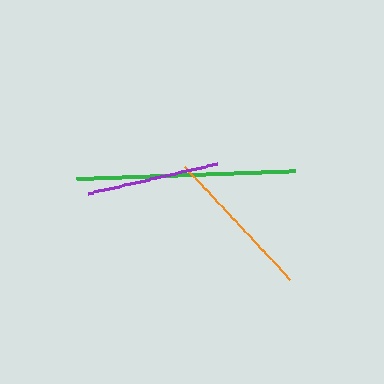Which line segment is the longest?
The green line is the longest at approximately 219 pixels.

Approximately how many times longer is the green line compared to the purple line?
The green line is approximately 1.6 times the length of the purple line.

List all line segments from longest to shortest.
From longest to shortest: green, orange, purple.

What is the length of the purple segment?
The purple segment is approximately 133 pixels long.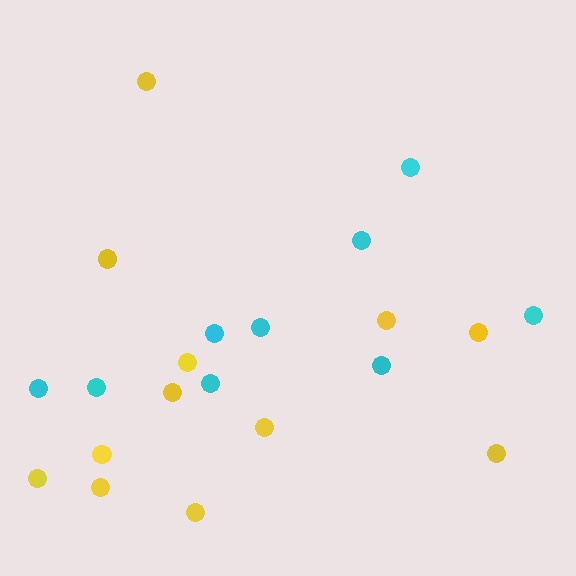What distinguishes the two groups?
There are 2 groups: one group of yellow circles (12) and one group of cyan circles (9).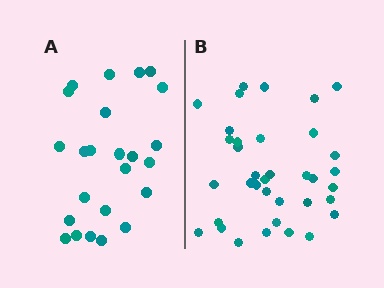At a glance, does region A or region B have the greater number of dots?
Region B (the right region) has more dots.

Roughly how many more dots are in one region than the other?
Region B has roughly 12 or so more dots than region A.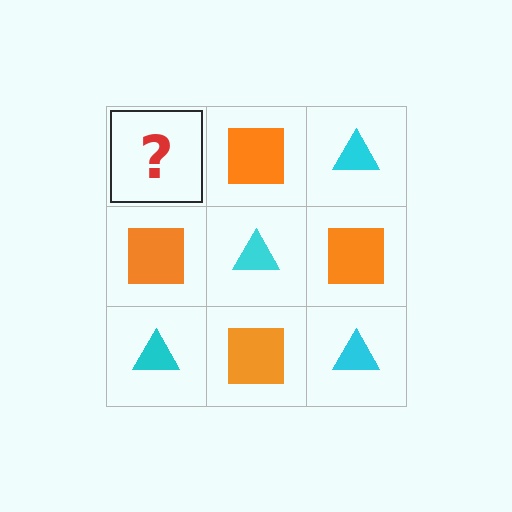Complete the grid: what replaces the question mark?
The question mark should be replaced with a cyan triangle.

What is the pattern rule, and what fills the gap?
The rule is that it alternates cyan triangle and orange square in a checkerboard pattern. The gap should be filled with a cyan triangle.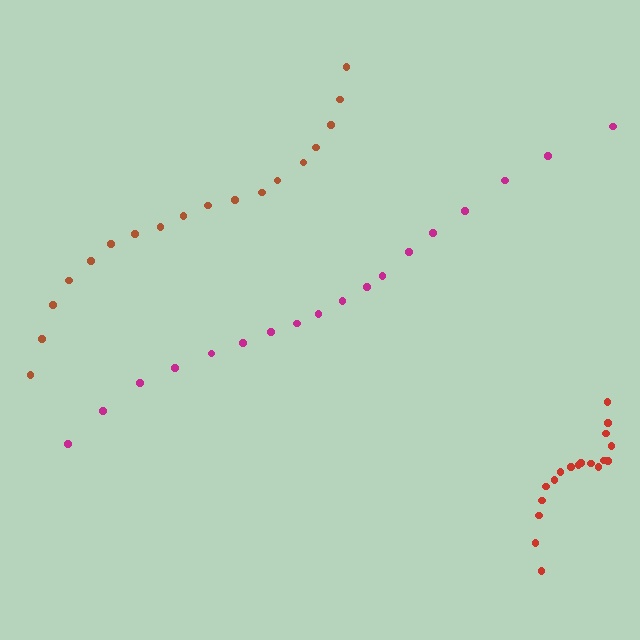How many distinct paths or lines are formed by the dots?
There are 3 distinct paths.